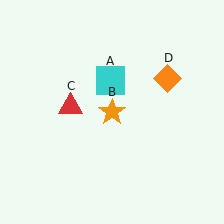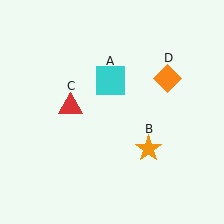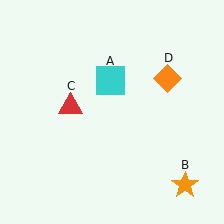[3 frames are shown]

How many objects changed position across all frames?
1 object changed position: orange star (object B).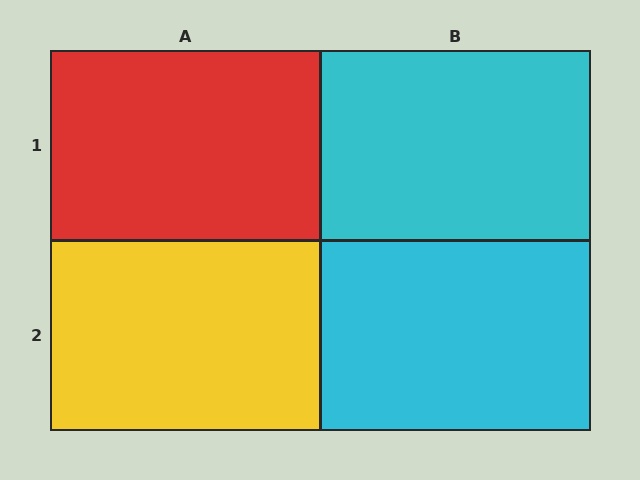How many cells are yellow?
1 cell is yellow.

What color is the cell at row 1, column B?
Cyan.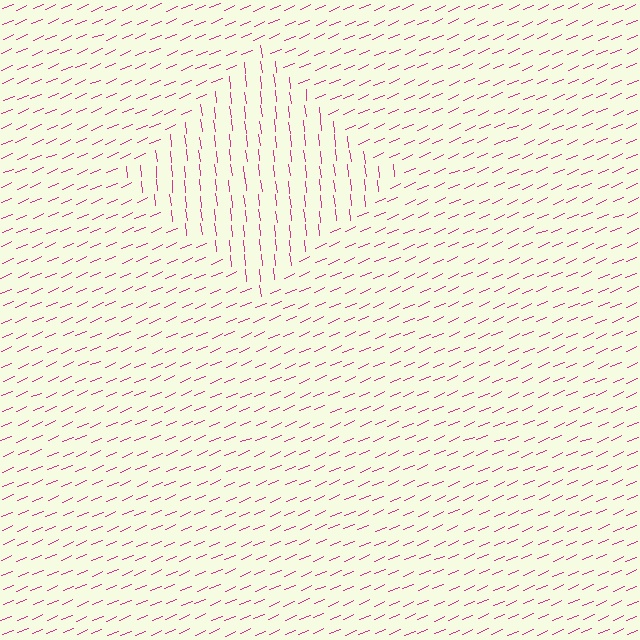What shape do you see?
I see a diamond.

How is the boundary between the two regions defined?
The boundary is defined purely by a change in line orientation (approximately 74 degrees difference). All lines are the same color and thickness.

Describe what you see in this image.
The image is filled with small magenta line segments. A diamond region in the image has lines oriented differently from the surrounding lines, creating a visible texture boundary.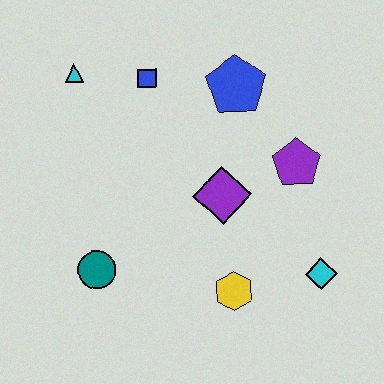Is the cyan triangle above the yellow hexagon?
Yes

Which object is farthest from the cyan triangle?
The cyan diamond is farthest from the cyan triangle.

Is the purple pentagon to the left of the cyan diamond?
Yes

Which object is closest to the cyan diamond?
The yellow hexagon is closest to the cyan diamond.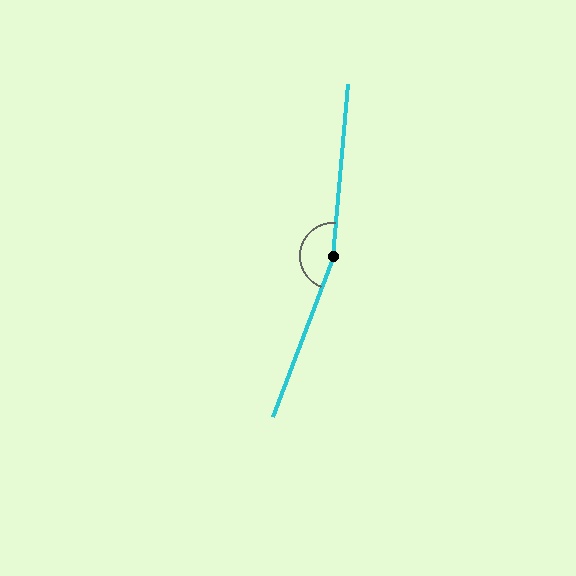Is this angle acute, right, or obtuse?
It is obtuse.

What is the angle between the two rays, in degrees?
Approximately 164 degrees.